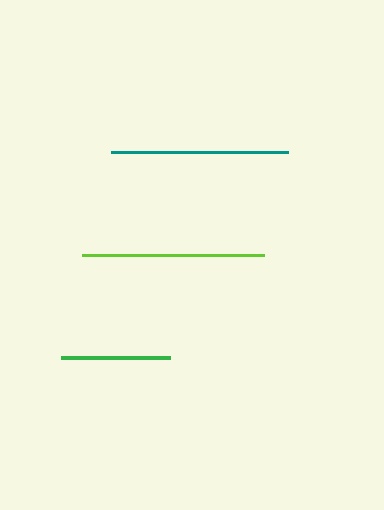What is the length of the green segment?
The green segment is approximately 110 pixels long.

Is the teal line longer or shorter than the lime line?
The lime line is longer than the teal line.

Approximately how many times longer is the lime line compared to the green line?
The lime line is approximately 1.7 times the length of the green line.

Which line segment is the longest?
The lime line is the longest at approximately 182 pixels.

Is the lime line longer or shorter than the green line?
The lime line is longer than the green line.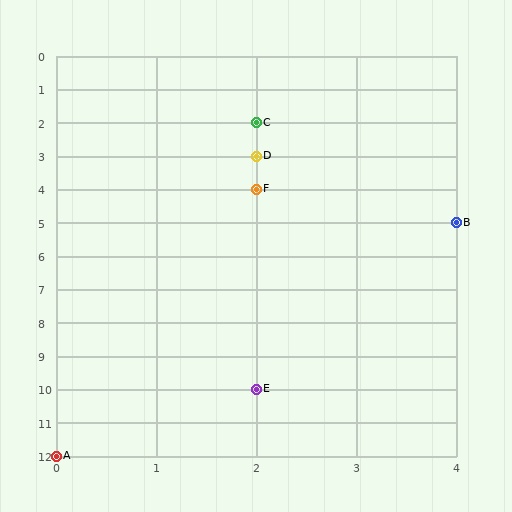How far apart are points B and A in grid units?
Points B and A are 4 columns and 7 rows apart (about 8.1 grid units diagonally).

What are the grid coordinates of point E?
Point E is at grid coordinates (2, 10).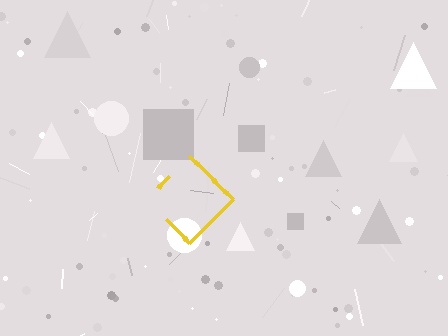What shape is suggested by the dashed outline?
The dashed outline suggests a diamond.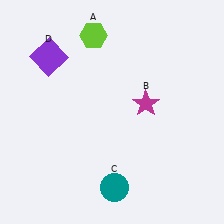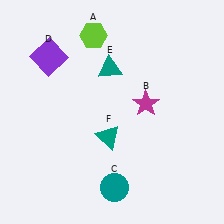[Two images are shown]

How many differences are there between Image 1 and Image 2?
There are 2 differences between the two images.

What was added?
A teal triangle (E), a teal triangle (F) were added in Image 2.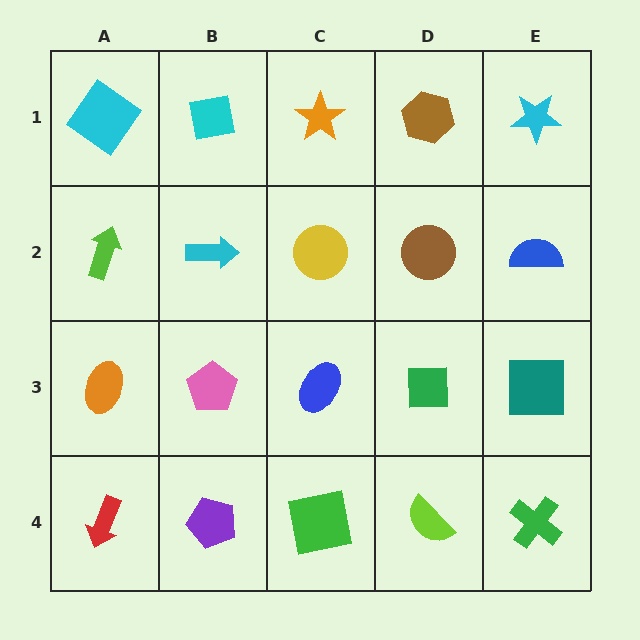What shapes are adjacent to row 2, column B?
A cyan square (row 1, column B), a pink pentagon (row 3, column B), a lime arrow (row 2, column A), a yellow circle (row 2, column C).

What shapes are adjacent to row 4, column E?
A teal square (row 3, column E), a lime semicircle (row 4, column D).